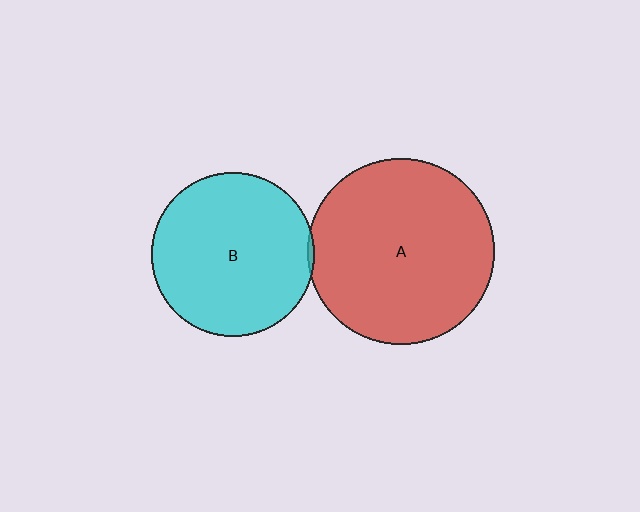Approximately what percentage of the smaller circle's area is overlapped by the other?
Approximately 5%.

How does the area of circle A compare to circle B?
Approximately 1.3 times.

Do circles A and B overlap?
Yes.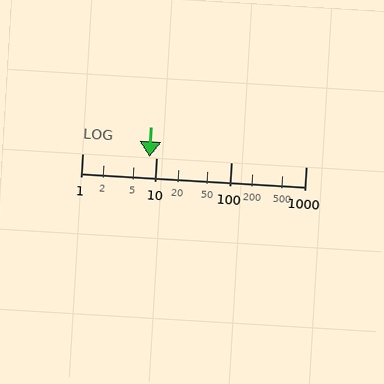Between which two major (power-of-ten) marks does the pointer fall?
The pointer is between 1 and 10.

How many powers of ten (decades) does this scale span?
The scale spans 3 decades, from 1 to 1000.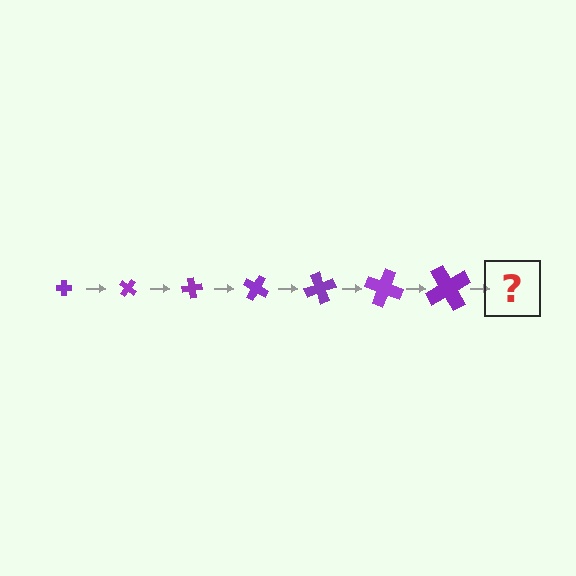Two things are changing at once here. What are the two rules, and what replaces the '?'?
The two rules are that the cross grows larger each step and it rotates 40 degrees each step. The '?' should be a cross, larger than the previous one and rotated 280 degrees from the start.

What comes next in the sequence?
The next element should be a cross, larger than the previous one and rotated 280 degrees from the start.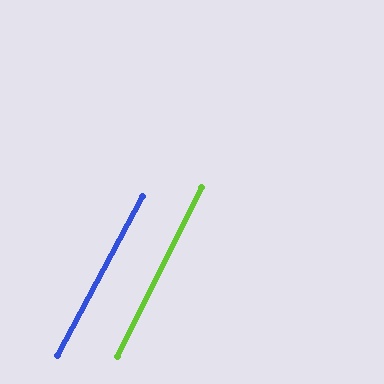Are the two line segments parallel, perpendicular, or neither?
Parallel — their directions differ by only 1.3°.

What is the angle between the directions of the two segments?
Approximately 1 degree.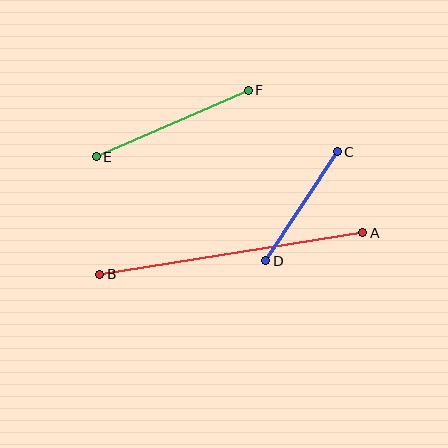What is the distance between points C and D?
The distance is approximately 130 pixels.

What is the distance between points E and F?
The distance is approximately 166 pixels.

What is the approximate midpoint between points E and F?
The midpoint is at approximately (172, 123) pixels.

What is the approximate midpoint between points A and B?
The midpoint is at approximately (231, 254) pixels.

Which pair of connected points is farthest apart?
Points A and B are farthest apart.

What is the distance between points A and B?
The distance is approximately 266 pixels.